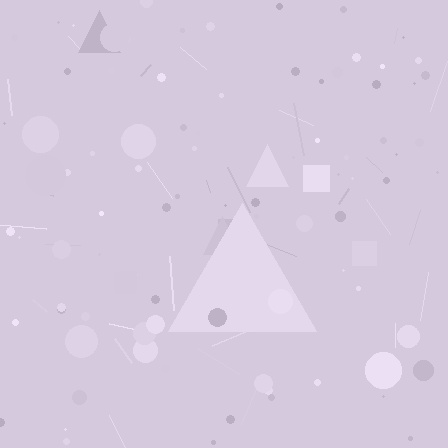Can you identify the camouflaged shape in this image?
The camouflaged shape is a triangle.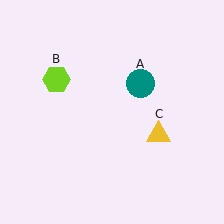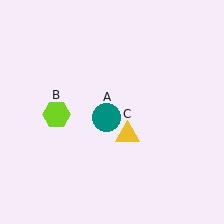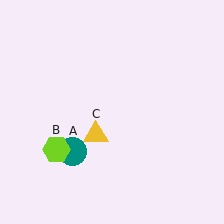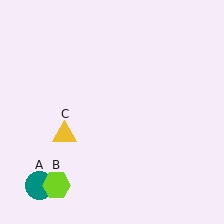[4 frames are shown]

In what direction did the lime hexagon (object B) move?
The lime hexagon (object B) moved down.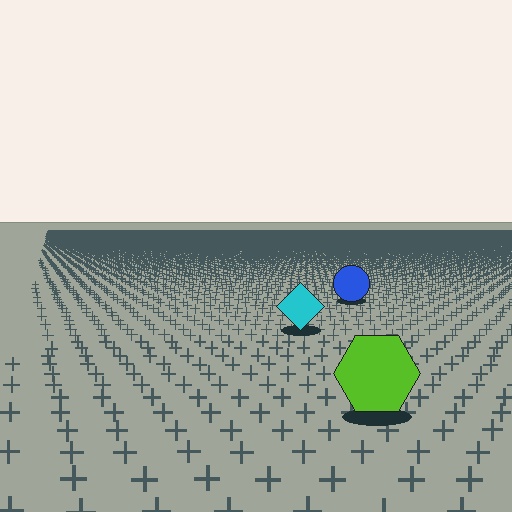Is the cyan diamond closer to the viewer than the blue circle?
Yes. The cyan diamond is closer — you can tell from the texture gradient: the ground texture is coarser near it.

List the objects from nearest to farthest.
From nearest to farthest: the lime hexagon, the cyan diamond, the blue circle.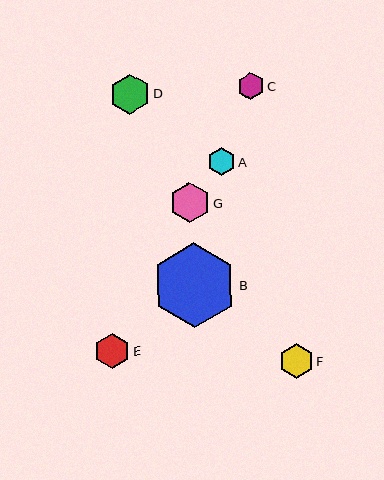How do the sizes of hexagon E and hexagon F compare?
Hexagon E and hexagon F are approximately the same size.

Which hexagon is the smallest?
Hexagon C is the smallest with a size of approximately 27 pixels.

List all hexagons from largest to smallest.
From largest to smallest: B, D, G, E, F, A, C.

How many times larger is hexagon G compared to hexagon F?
Hexagon G is approximately 1.2 times the size of hexagon F.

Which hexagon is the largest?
Hexagon B is the largest with a size of approximately 84 pixels.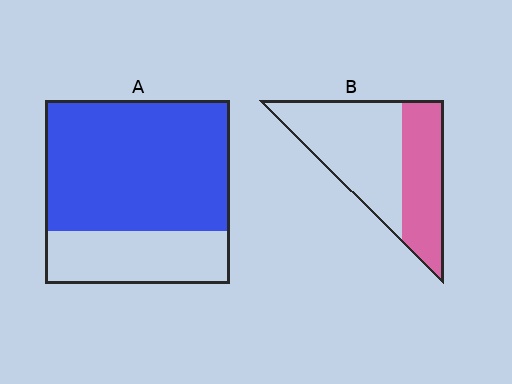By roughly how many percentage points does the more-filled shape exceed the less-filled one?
By roughly 30 percentage points (A over B).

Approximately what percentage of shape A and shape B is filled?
A is approximately 70% and B is approximately 40%.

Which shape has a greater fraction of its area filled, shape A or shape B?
Shape A.